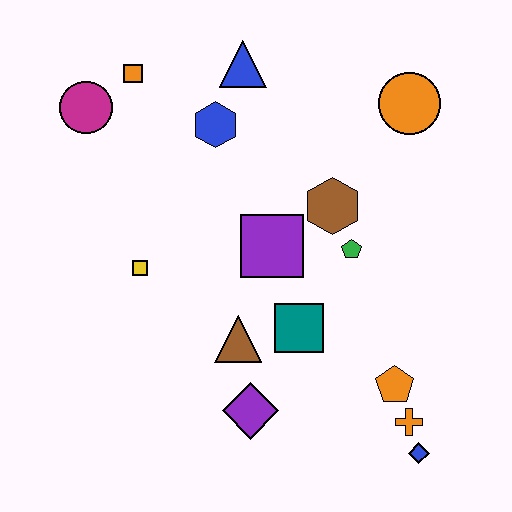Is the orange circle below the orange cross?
No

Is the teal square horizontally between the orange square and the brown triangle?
No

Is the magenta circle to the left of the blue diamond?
Yes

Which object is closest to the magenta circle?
The orange square is closest to the magenta circle.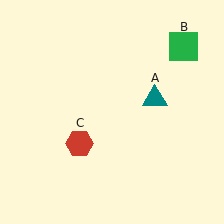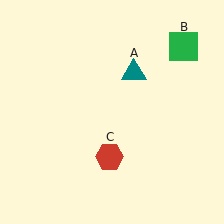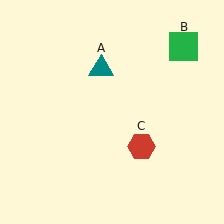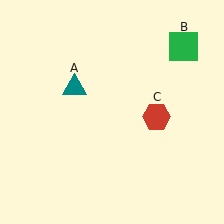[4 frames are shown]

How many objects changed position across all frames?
2 objects changed position: teal triangle (object A), red hexagon (object C).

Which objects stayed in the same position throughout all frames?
Green square (object B) remained stationary.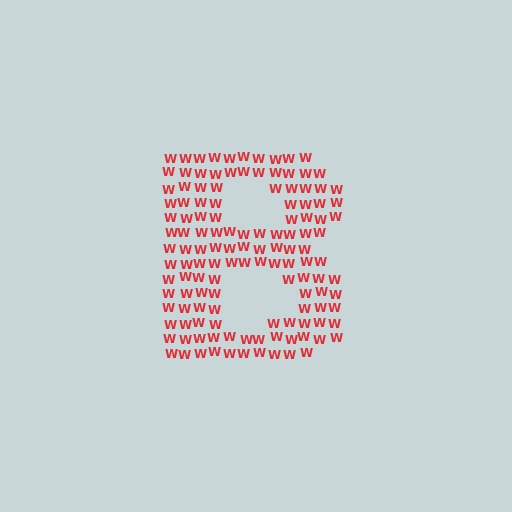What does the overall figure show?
The overall figure shows the letter B.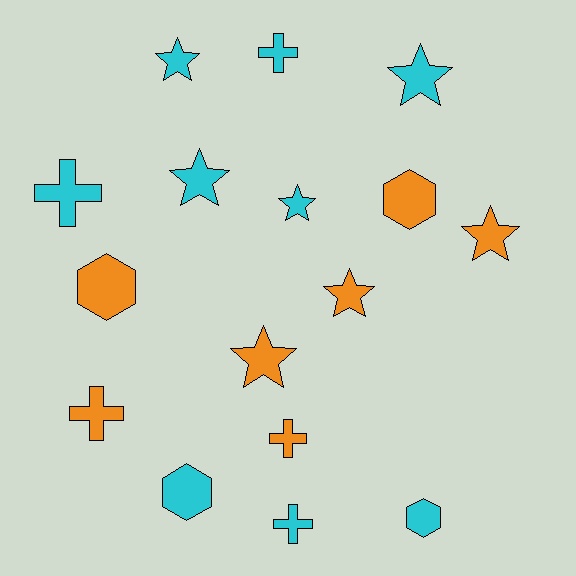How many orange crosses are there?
There are 2 orange crosses.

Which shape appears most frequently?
Star, with 7 objects.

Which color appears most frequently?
Cyan, with 9 objects.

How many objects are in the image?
There are 16 objects.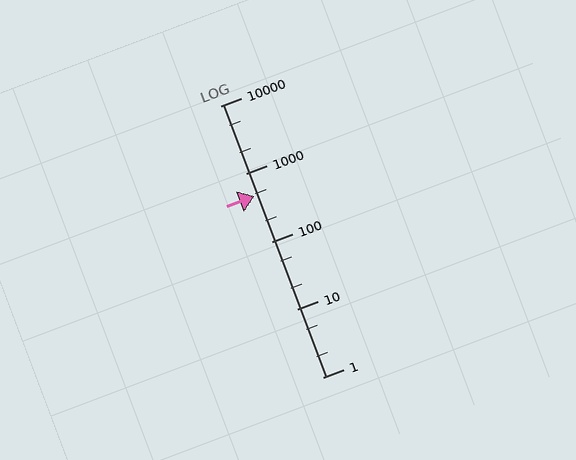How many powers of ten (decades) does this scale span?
The scale spans 4 decades, from 1 to 10000.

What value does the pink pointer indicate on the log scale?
The pointer indicates approximately 460.